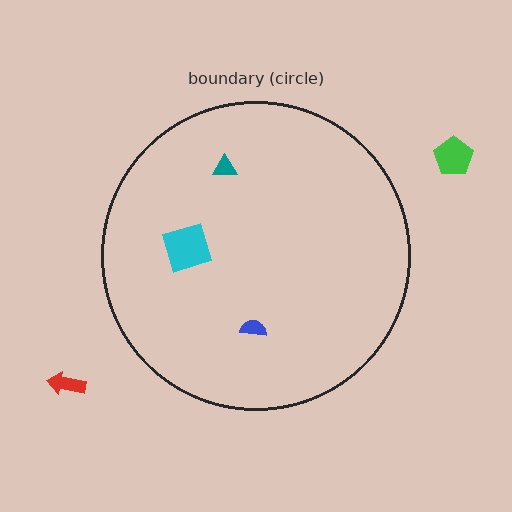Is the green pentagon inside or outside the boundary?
Outside.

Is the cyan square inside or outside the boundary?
Inside.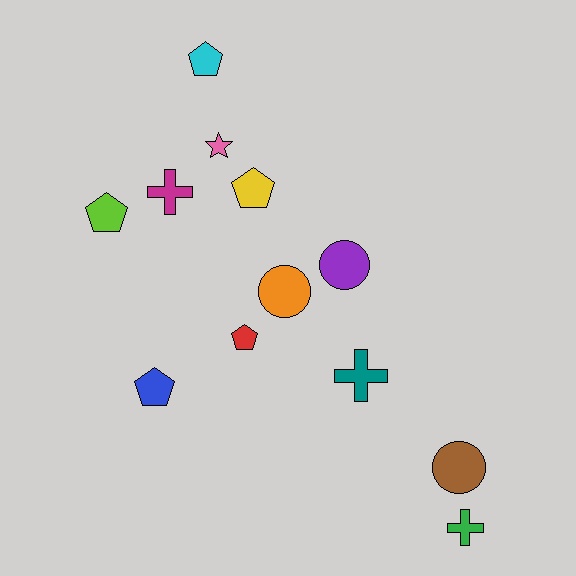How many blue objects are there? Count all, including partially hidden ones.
There is 1 blue object.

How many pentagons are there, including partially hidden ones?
There are 5 pentagons.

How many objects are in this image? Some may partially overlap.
There are 12 objects.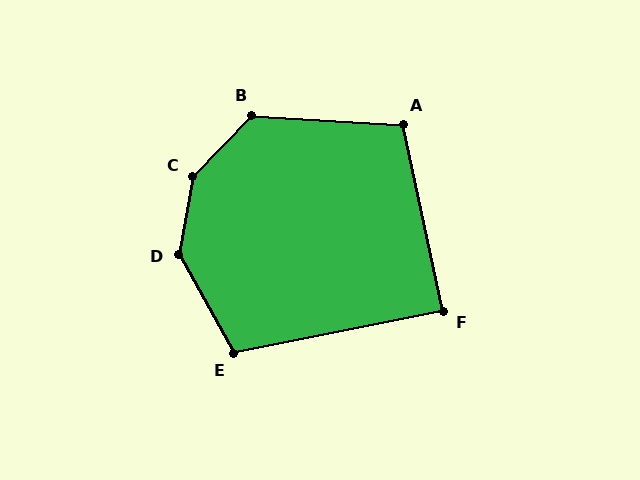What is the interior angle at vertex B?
Approximately 131 degrees (obtuse).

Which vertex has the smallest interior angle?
F, at approximately 89 degrees.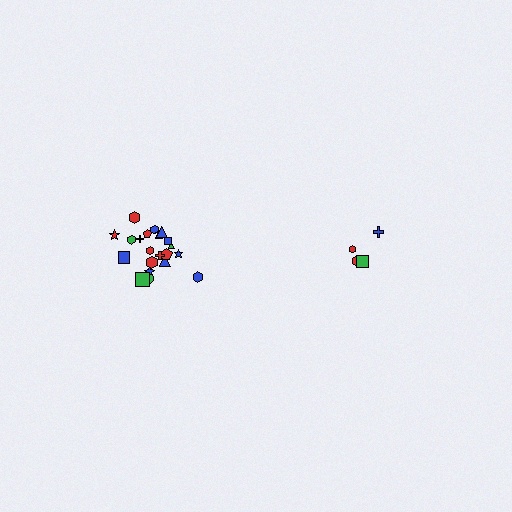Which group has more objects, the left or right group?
The left group.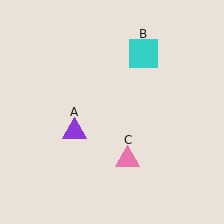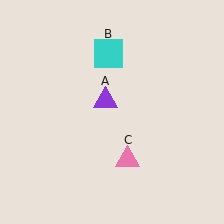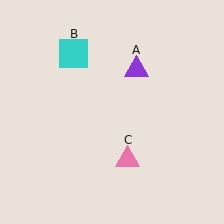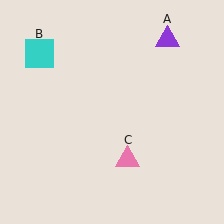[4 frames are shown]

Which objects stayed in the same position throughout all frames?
Pink triangle (object C) remained stationary.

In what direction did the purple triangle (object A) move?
The purple triangle (object A) moved up and to the right.